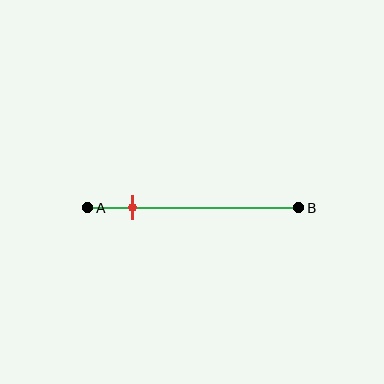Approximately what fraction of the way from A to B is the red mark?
The red mark is approximately 20% of the way from A to B.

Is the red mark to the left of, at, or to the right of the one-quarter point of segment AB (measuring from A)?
The red mark is to the left of the one-quarter point of segment AB.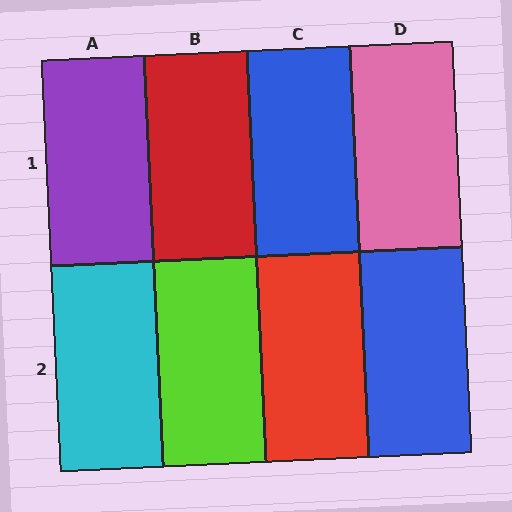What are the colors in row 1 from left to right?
Purple, red, blue, pink.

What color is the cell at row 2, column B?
Lime.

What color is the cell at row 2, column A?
Cyan.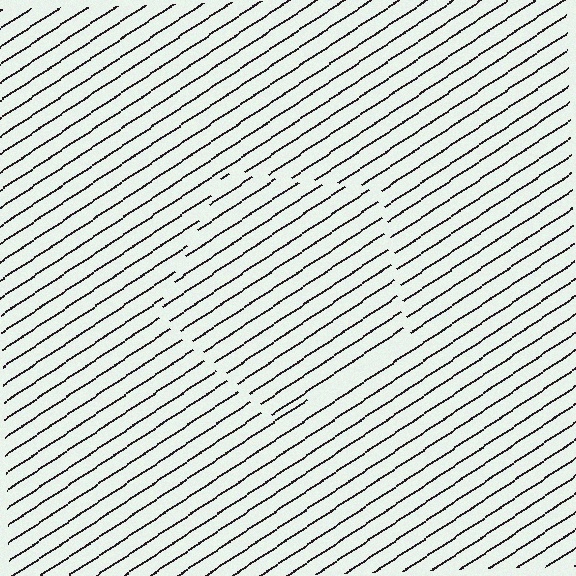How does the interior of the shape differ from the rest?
The interior of the shape contains the same grating, shifted by half a period — the contour is defined by the phase discontinuity where line-ends from the inner and outer gratings abut.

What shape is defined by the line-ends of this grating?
An illusory pentagon. The interior of the shape contains the same grating, shifted by half a period — the contour is defined by the phase discontinuity where line-ends from the inner and outer gratings abut.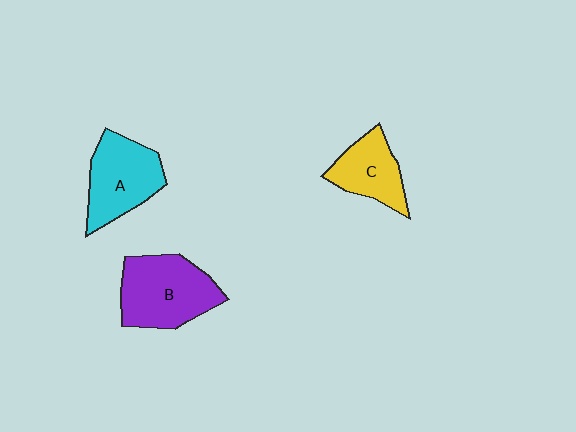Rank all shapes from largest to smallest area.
From largest to smallest: B (purple), A (cyan), C (yellow).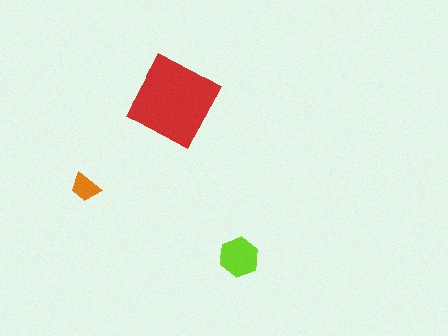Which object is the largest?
The red square.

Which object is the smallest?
The orange trapezoid.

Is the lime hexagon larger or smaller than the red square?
Smaller.